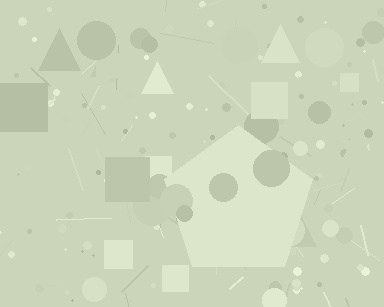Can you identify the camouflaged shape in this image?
The camouflaged shape is a pentagon.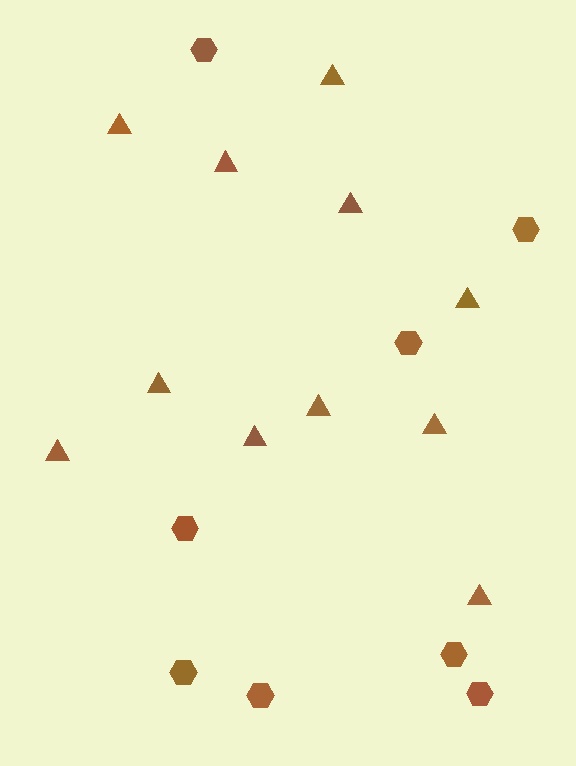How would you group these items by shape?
There are 2 groups: one group of triangles (11) and one group of hexagons (8).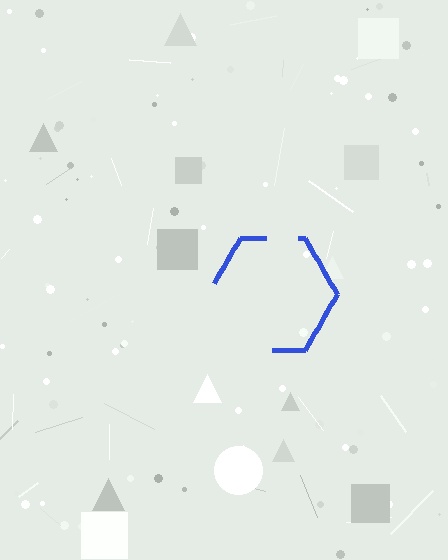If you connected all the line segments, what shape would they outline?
They would outline a hexagon.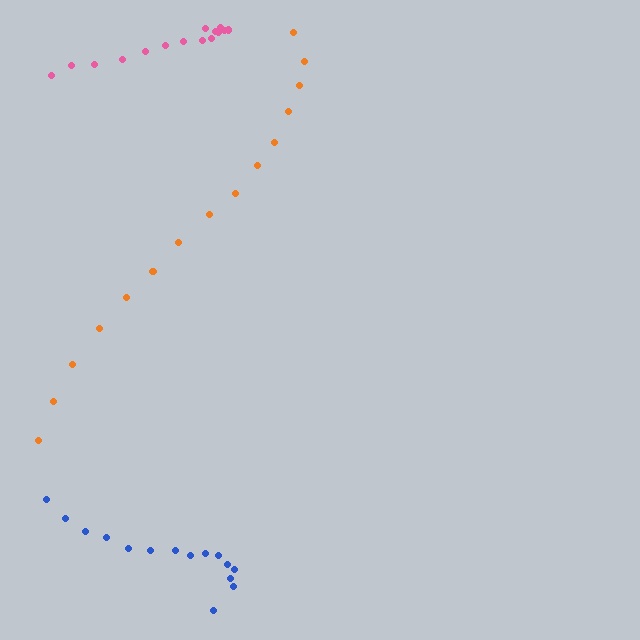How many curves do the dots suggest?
There are 3 distinct paths.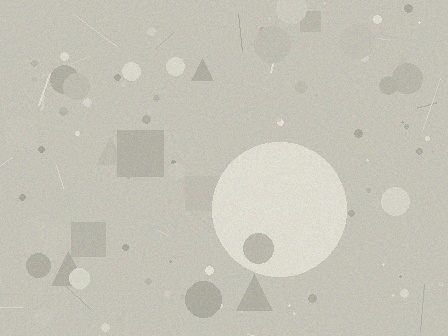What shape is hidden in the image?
A circle is hidden in the image.